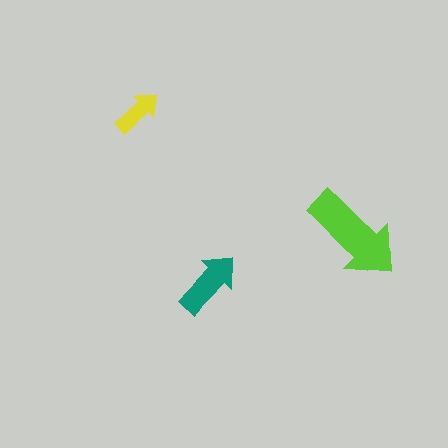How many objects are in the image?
There are 3 objects in the image.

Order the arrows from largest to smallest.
the lime one, the teal one, the yellow one.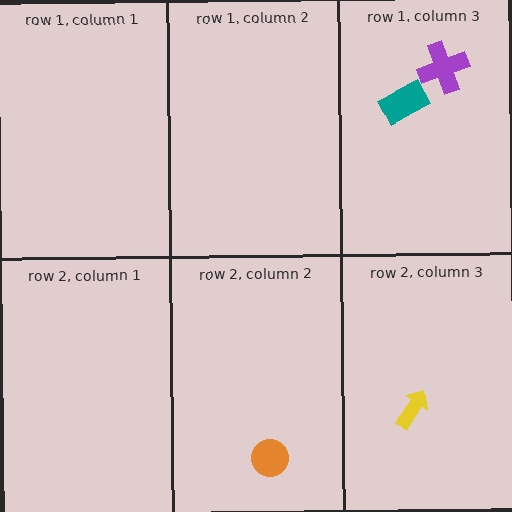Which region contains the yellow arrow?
The row 2, column 3 region.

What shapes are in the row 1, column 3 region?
The purple cross, the teal rectangle.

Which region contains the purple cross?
The row 1, column 3 region.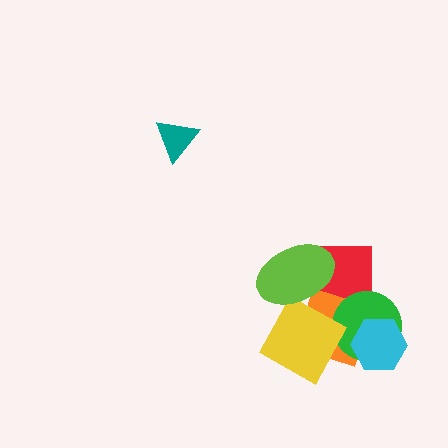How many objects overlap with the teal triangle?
0 objects overlap with the teal triangle.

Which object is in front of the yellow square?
The lime ellipse is in front of the yellow square.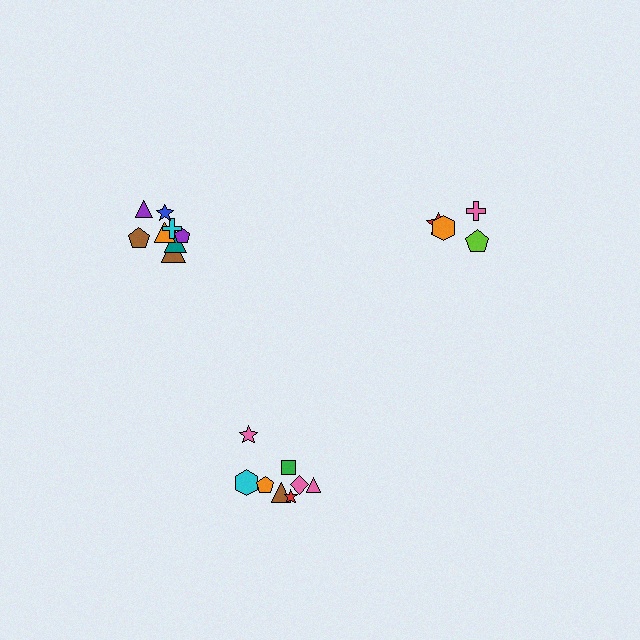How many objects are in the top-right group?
There are 4 objects.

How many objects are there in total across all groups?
There are 20 objects.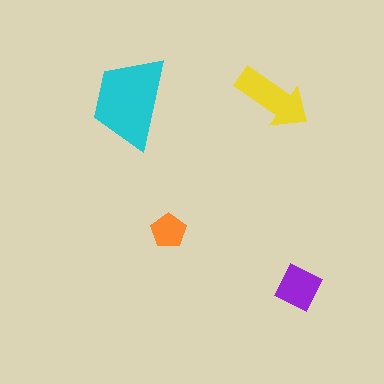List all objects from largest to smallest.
The cyan trapezoid, the yellow arrow, the purple diamond, the orange pentagon.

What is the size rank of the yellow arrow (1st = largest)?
2nd.